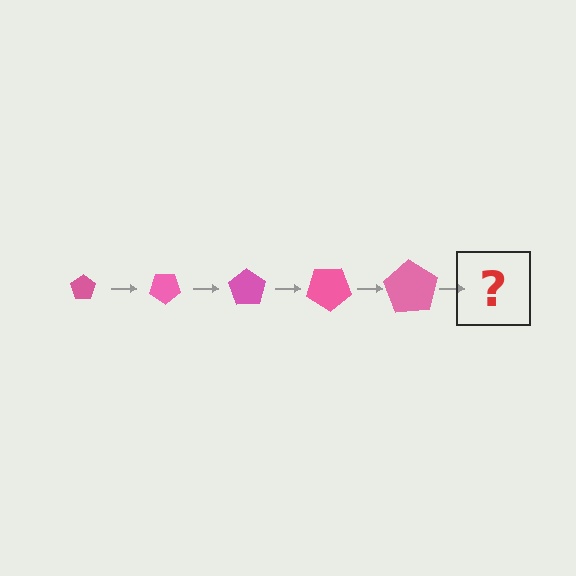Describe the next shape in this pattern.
It should be a pentagon, larger than the previous one and rotated 175 degrees from the start.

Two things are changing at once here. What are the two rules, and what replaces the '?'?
The two rules are that the pentagon grows larger each step and it rotates 35 degrees each step. The '?' should be a pentagon, larger than the previous one and rotated 175 degrees from the start.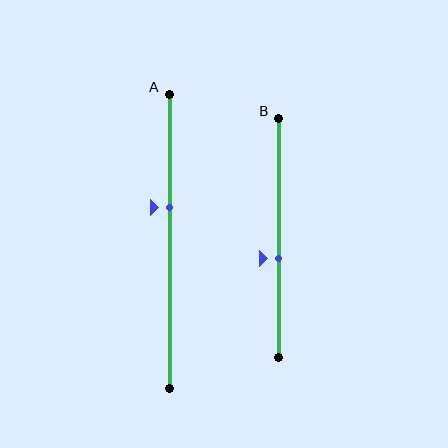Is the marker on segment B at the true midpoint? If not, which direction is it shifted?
No, the marker on segment B is shifted downward by about 9% of the segment length.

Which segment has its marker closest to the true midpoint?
Segment B has its marker closest to the true midpoint.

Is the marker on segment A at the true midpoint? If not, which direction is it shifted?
No, the marker on segment A is shifted upward by about 11% of the segment length.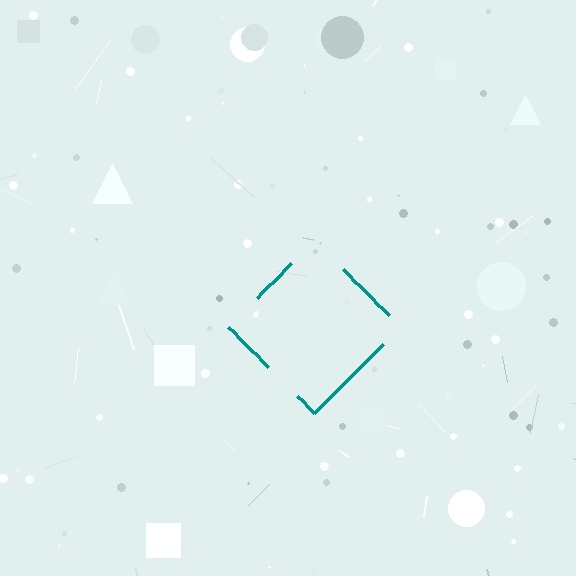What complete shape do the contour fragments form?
The contour fragments form a diamond.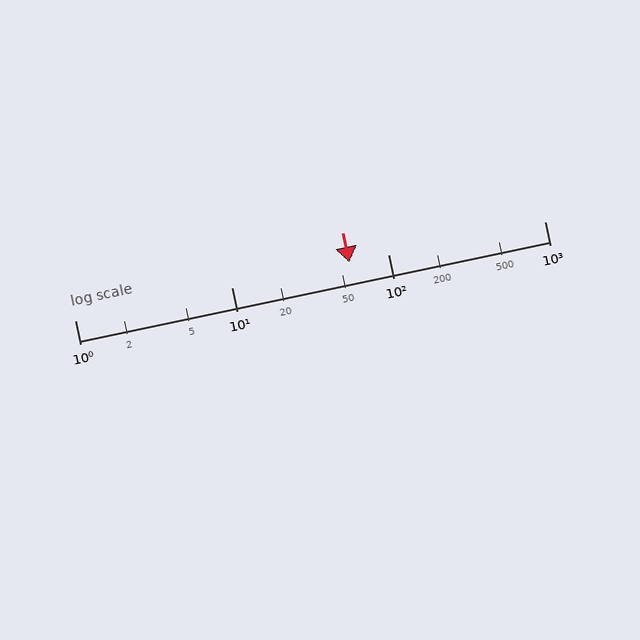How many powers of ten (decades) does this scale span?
The scale spans 3 decades, from 1 to 1000.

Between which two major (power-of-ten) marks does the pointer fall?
The pointer is between 10 and 100.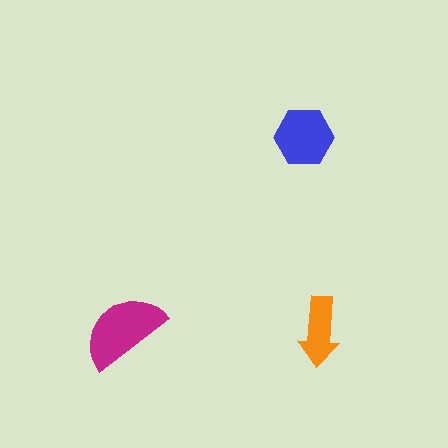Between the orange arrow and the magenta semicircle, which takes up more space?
The magenta semicircle.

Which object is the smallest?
The orange arrow.